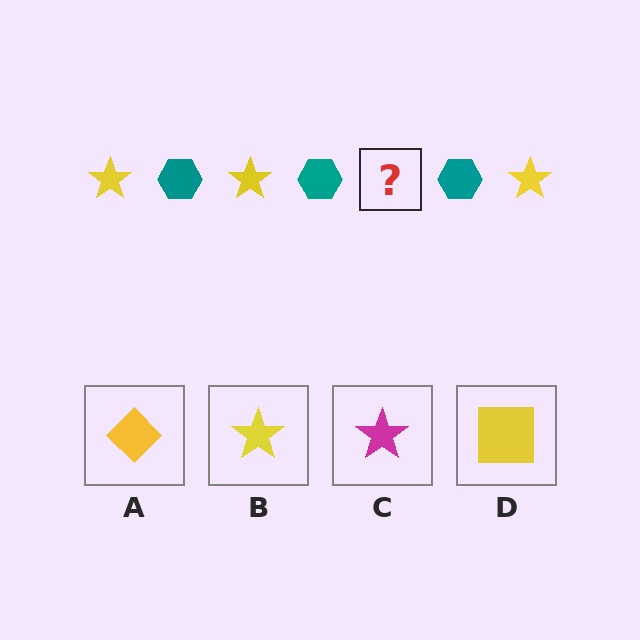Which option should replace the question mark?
Option B.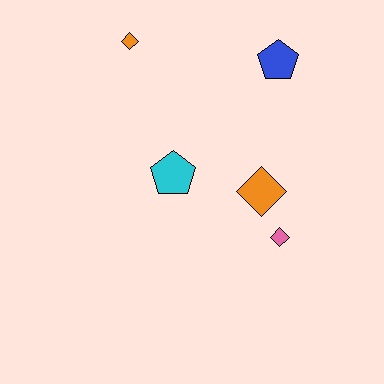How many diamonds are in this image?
There are 3 diamonds.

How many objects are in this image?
There are 5 objects.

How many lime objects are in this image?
There are no lime objects.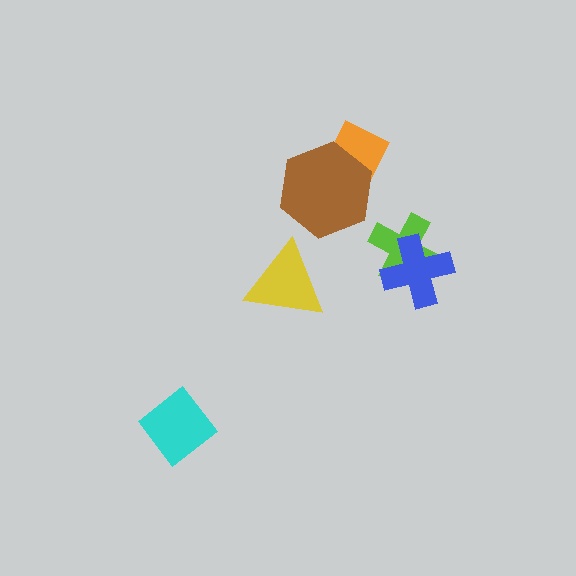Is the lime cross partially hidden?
Yes, it is partially covered by another shape.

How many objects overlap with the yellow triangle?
0 objects overlap with the yellow triangle.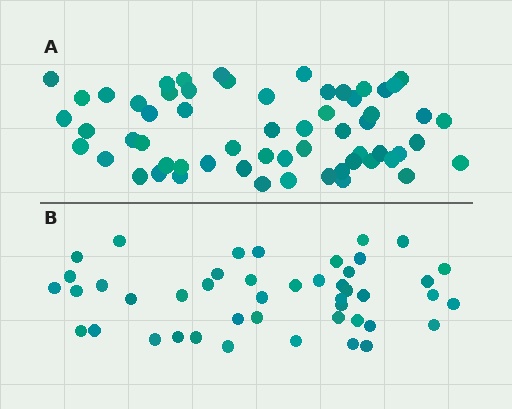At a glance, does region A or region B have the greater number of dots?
Region A (the top region) has more dots.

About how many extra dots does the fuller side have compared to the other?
Region A has approximately 15 more dots than region B.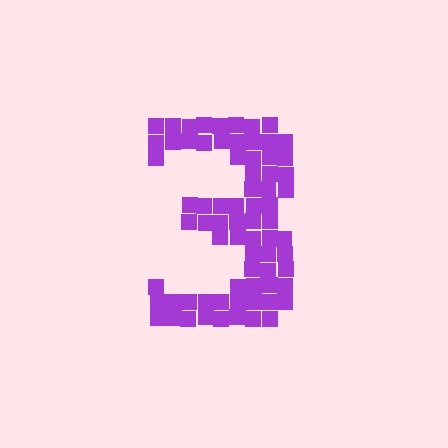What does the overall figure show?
The overall figure shows the digit 3.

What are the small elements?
The small elements are squares.